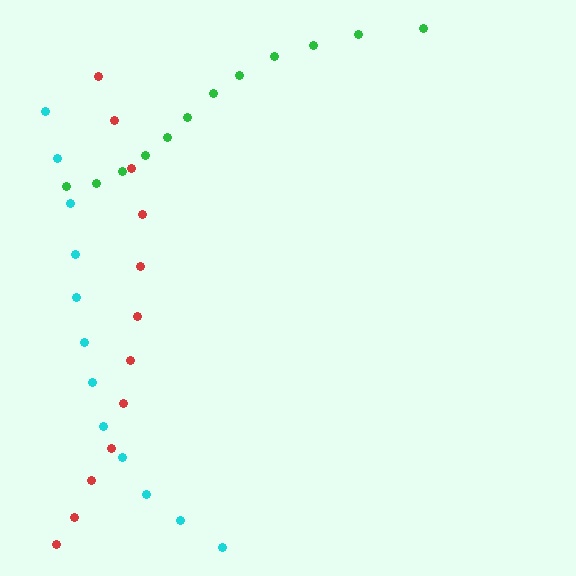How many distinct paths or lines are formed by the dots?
There are 3 distinct paths.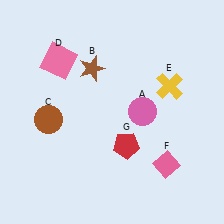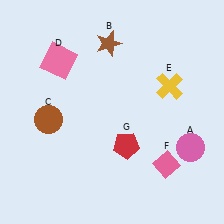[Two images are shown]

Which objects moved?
The objects that moved are: the pink circle (A), the brown star (B).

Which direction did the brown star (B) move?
The brown star (B) moved up.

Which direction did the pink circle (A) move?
The pink circle (A) moved right.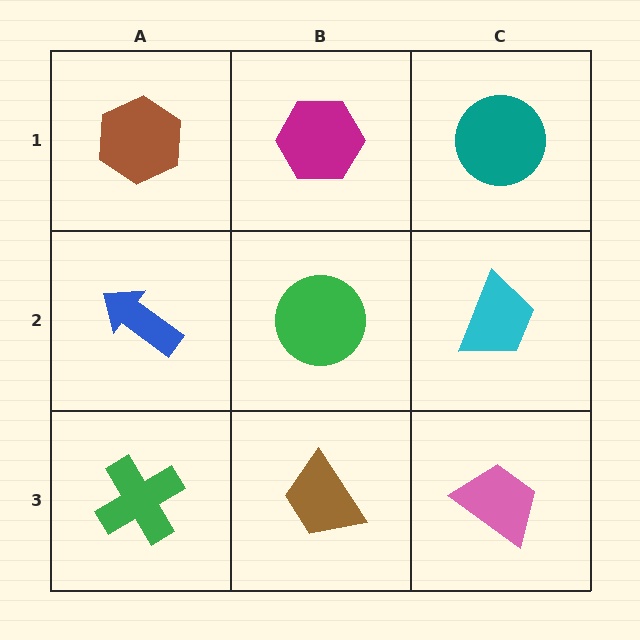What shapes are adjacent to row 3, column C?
A cyan trapezoid (row 2, column C), a brown trapezoid (row 3, column B).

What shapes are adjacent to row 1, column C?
A cyan trapezoid (row 2, column C), a magenta hexagon (row 1, column B).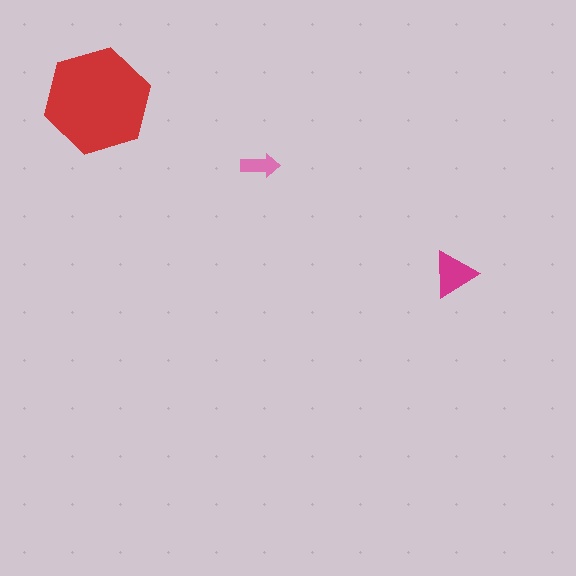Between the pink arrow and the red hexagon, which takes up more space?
The red hexagon.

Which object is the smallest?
The pink arrow.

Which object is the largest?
The red hexagon.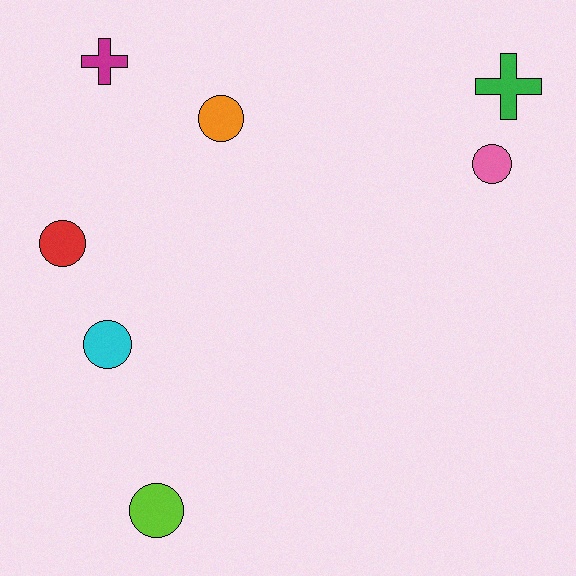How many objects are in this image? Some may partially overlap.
There are 7 objects.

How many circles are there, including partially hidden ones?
There are 5 circles.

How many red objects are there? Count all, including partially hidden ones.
There is 1 red object.